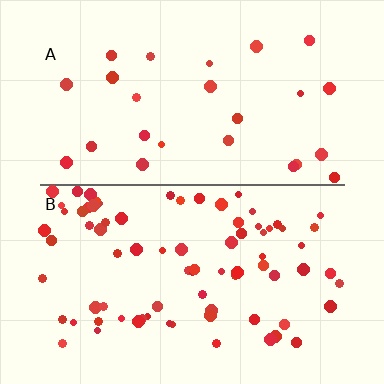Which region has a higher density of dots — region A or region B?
B (the bottom).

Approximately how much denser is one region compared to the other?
Approximately 3.1× — region B over region A.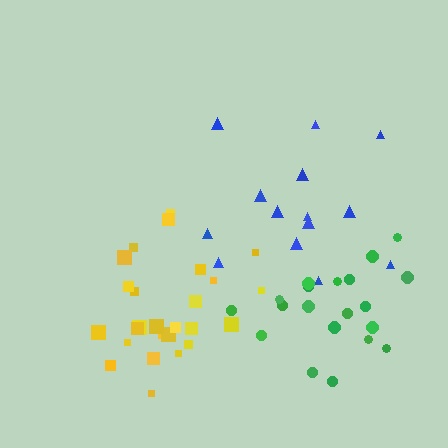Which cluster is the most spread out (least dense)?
Blue.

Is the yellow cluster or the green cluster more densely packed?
Yellow.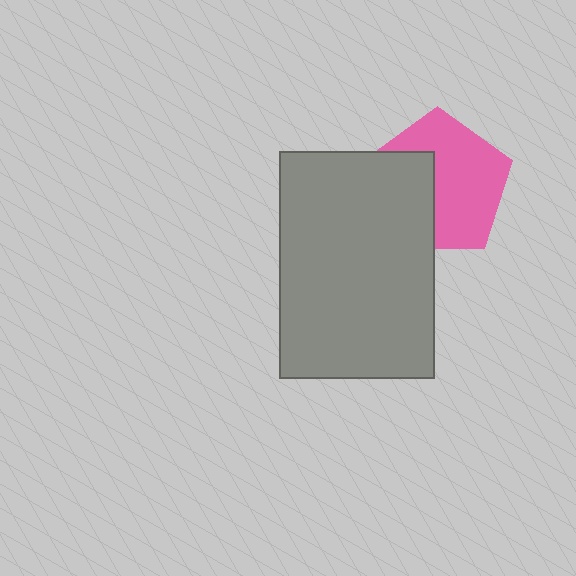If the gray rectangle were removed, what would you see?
You would see the complete pink pentagon.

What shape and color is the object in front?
The object in front is a gray rectangle.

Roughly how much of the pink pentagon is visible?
About half of it is visible (roughly 61%).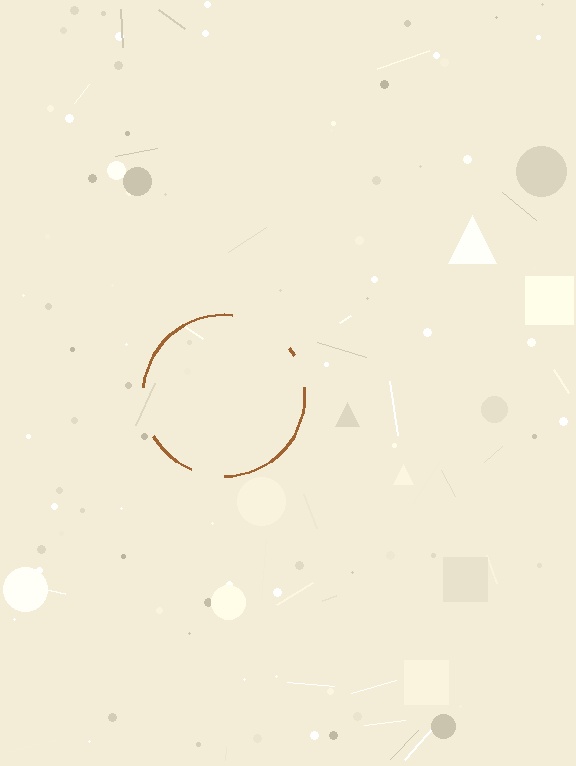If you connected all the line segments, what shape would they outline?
They would outline a circle.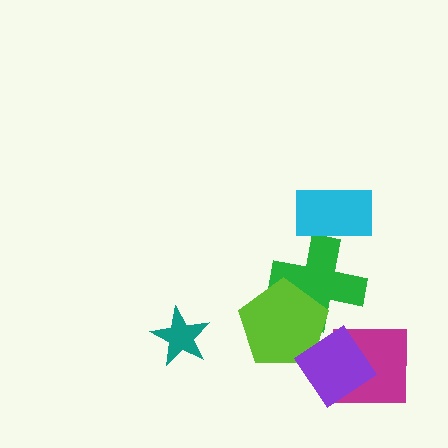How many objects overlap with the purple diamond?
2 objects overlap with the purple diamond.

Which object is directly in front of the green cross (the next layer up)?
The lime pentagon is directly in front of the green cross.